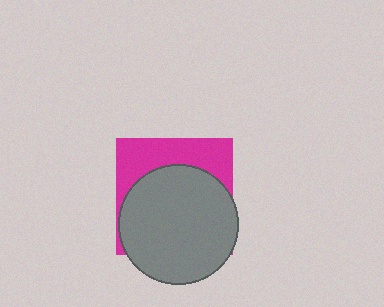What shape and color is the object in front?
The object in front is a gray circle.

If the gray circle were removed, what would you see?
You would see the complete magenta square.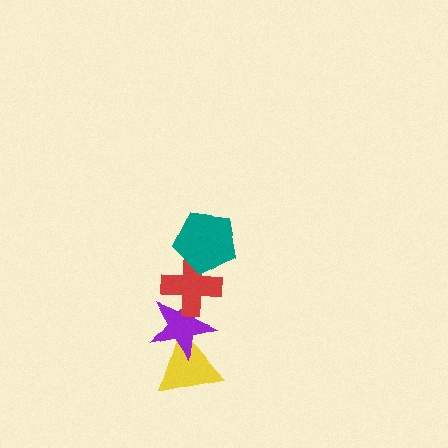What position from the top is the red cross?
The red cross is 2nd from the top.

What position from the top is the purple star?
The purple star is 3rd from the top.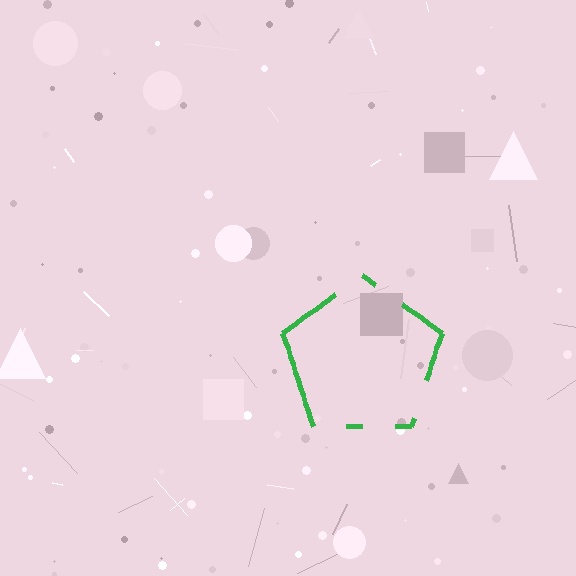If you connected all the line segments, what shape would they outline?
They would outline a pentagon.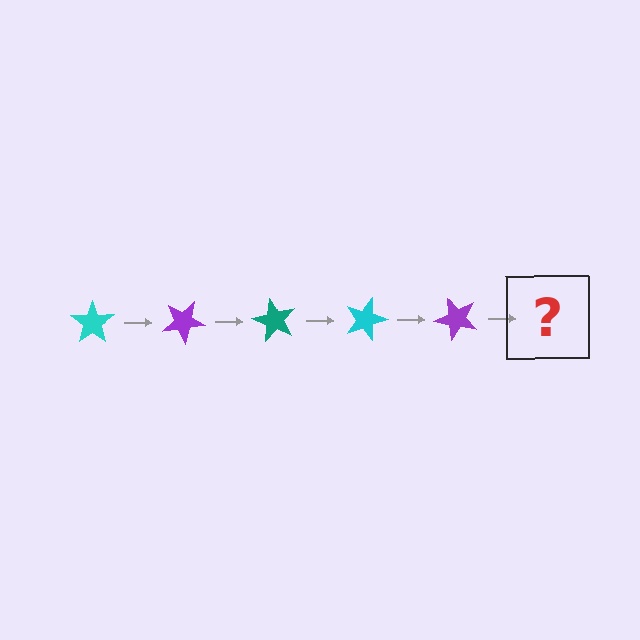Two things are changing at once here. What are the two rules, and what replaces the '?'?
The two rules are that it rotates 30 degrees each step and the color cycles through cyan, purple, and teal. The '?' should be a teal star, rotated 150 degrees from the start.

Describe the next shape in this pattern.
It should be a teal star, rotated 150 degrees from the start.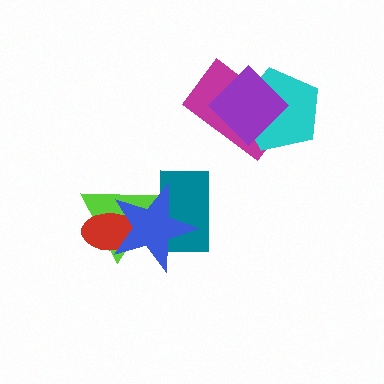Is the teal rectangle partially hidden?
Yes, it is partially covered by another shape.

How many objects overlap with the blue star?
3 objects overlap with the blue star.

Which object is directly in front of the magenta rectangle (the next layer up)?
The cyan pentagon is directly in front of the magenta rectangle.